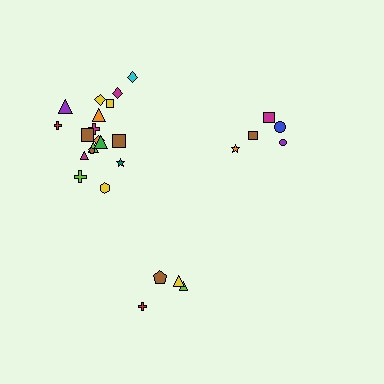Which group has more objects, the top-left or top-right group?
The top-left group.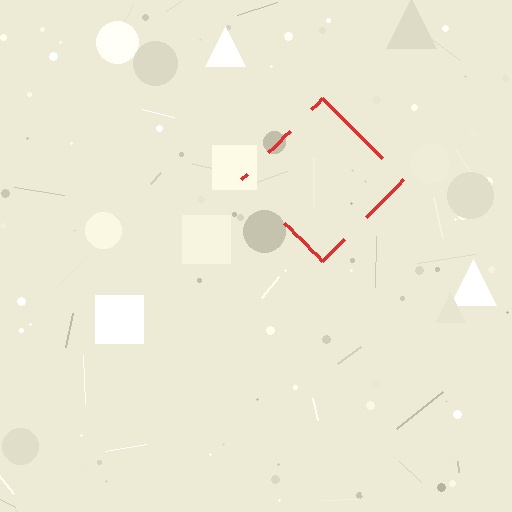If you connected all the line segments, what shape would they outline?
They would outline a diamond.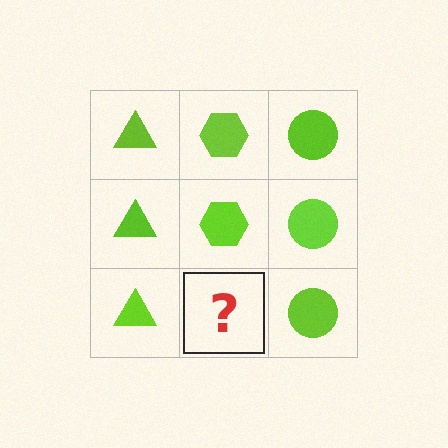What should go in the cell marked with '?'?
The missing cell should contain a lime hexagon.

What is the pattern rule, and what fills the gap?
The rule is that each column has a consistent shape. The gap should be filled with a lime hexagon.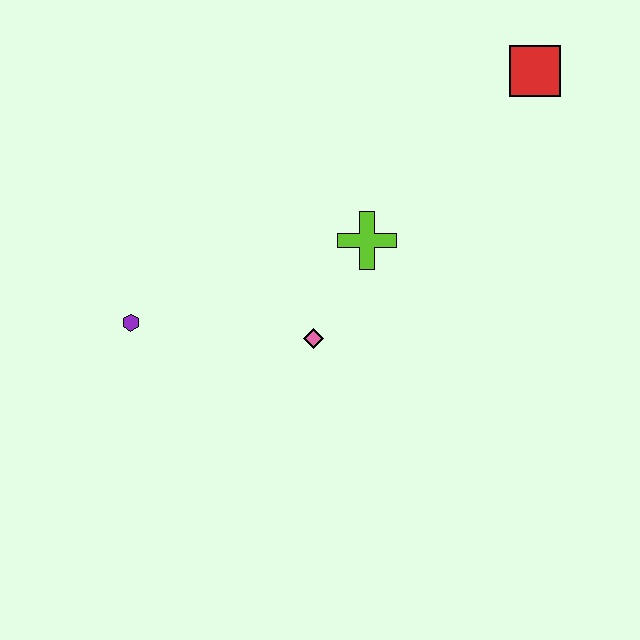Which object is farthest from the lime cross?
The purple hexagon is farthest from the lime cross.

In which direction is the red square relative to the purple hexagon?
The red square is to the right of the purple hexagon.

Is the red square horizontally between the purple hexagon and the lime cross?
No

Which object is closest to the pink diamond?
The lime cross is closest to the pink diamond.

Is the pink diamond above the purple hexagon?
No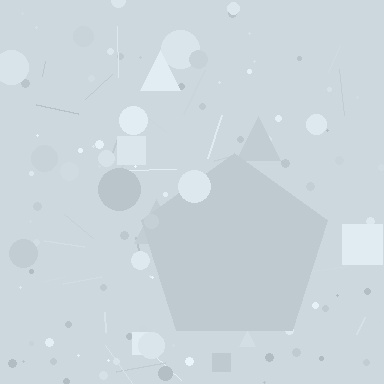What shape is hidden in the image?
A pentagon is hidden in the image.